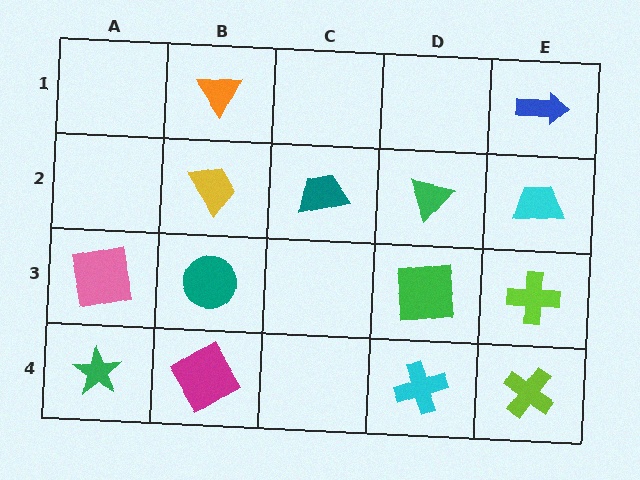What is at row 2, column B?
A yellow trapezoid.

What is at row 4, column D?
A cyan cross.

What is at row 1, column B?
An orange triangle.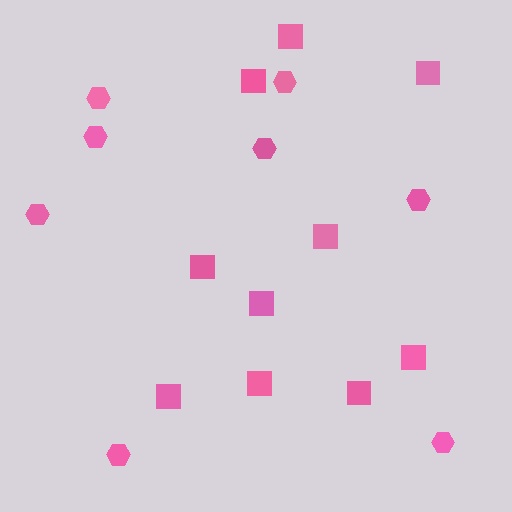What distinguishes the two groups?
There are 2 groups: one group of hexagons (8) and one group of squares (10).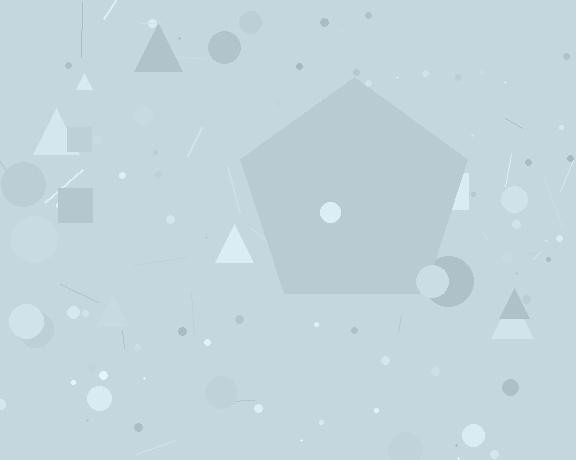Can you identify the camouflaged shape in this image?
The camouflaged shape is a pentagon.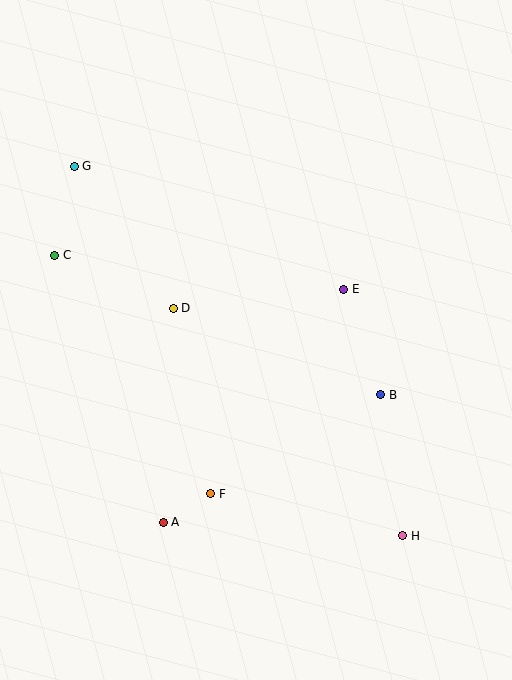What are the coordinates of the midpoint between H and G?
The midpoint between H and G is at (238, 351).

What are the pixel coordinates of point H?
Point H is at (403, 536).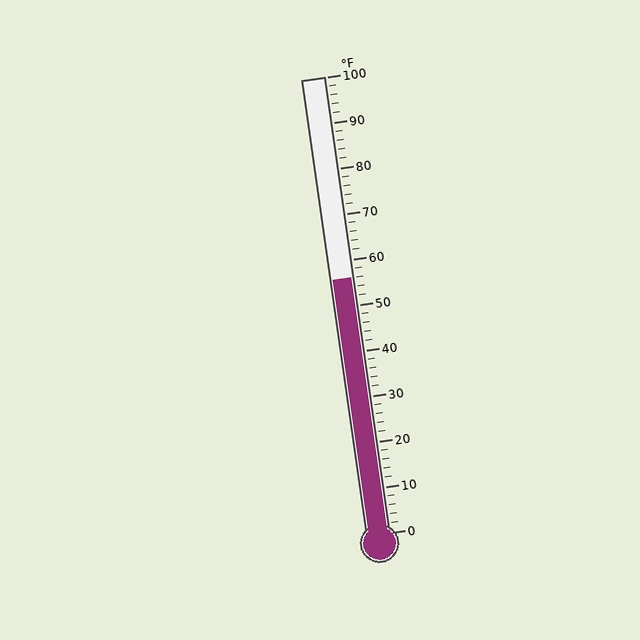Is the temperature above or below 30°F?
The temperature is above 30°F.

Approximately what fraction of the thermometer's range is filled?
The thermometer is filled to approximately 55% of its range.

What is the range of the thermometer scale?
The thermometer scale ranges from 0°F to 100°F.